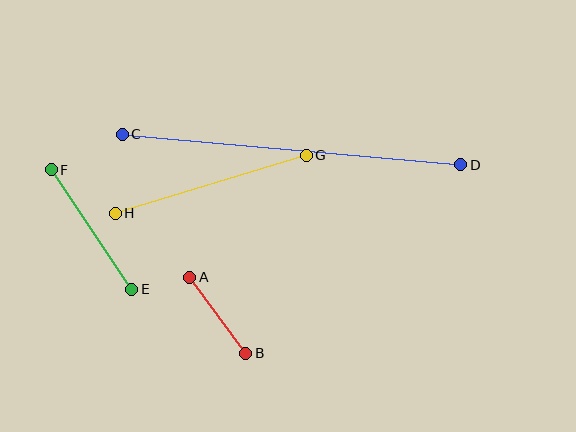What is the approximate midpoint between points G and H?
The midpoint is at approximately (211, 184) pixels.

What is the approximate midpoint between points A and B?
The midpoint is at approximately (218, 315) pixels.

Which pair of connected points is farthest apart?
Points C and D are farthest apart.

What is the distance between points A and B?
The distance is approximately 94 pixels.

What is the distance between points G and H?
The distance is approximately 200 pixels.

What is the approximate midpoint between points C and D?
The midpoint is at approximately (291, 149) pixels.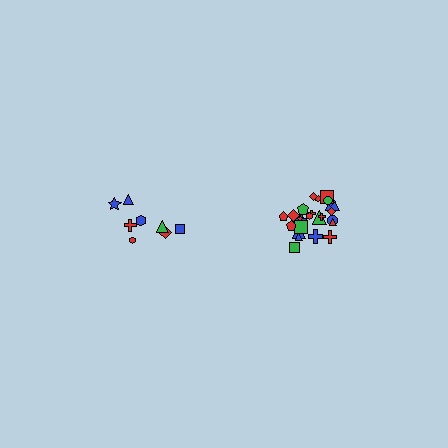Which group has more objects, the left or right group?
The right group.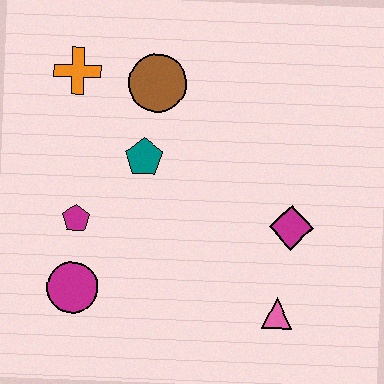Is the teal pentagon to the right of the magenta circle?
Yes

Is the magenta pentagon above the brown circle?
No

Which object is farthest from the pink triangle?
The orange cross is farthest from the pink triangle.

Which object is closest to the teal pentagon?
The brown circle is closest to the teal pentagon.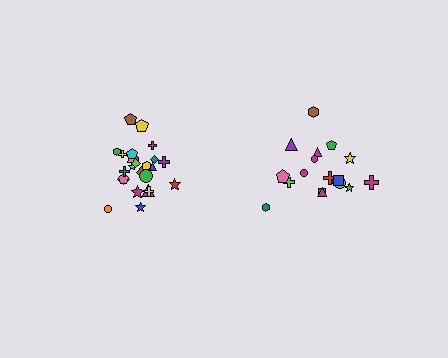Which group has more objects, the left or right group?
The left group.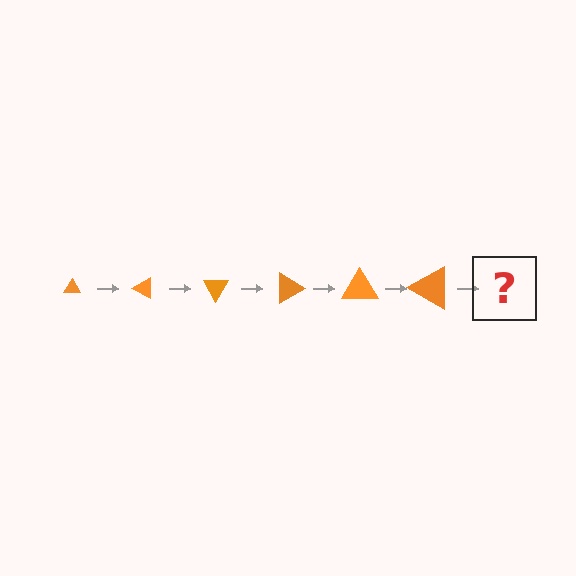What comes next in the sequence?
The next element should be a triangle, larger than the previous one and rotated 180 degrees from the start.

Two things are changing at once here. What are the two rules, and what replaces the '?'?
The two rules are that the triangle grows larger each step and it rotates 30 degrees each step. The '?' should be a triangle, larger than the previous one and rotated 180 degrees from the start.